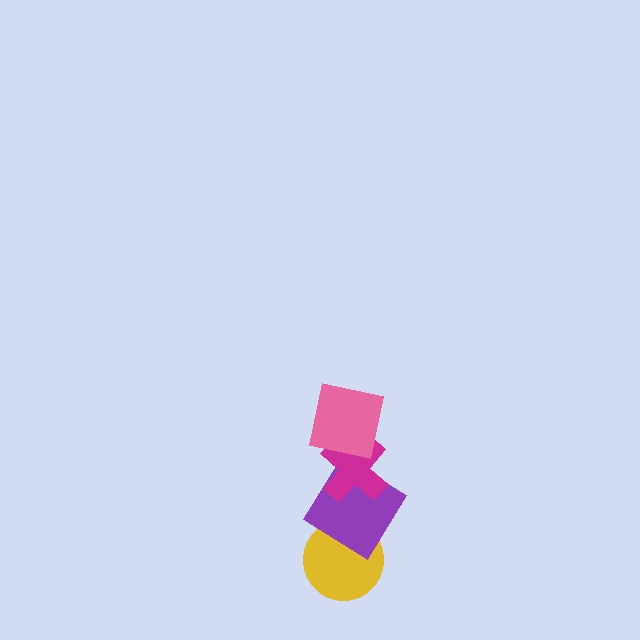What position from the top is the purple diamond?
The purple diamond is 3rd from the top.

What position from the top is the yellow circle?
The yellow circle is 4th from the top.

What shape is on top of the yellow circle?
The purple diamond is on top of the yellow circle.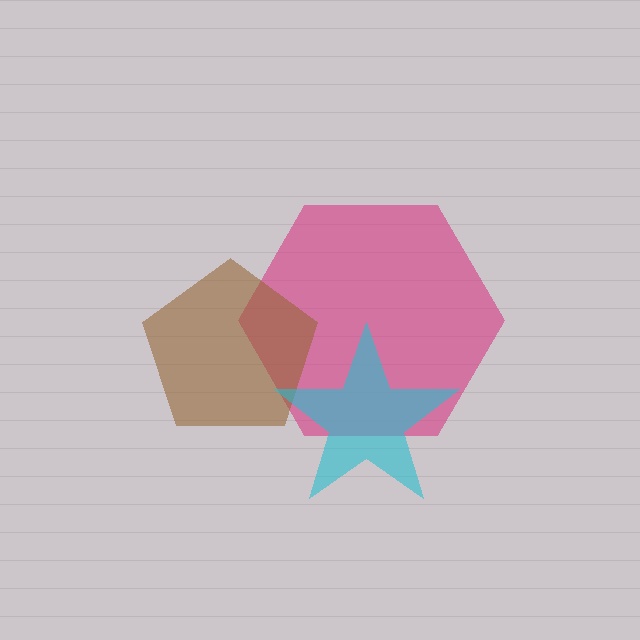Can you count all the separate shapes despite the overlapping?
Yes, there are 3 separate shapes.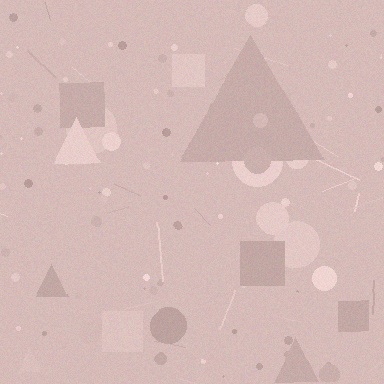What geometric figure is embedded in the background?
A triangle is embedded in the background.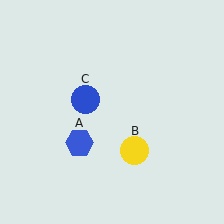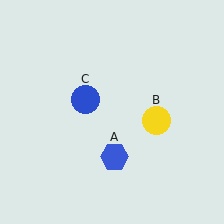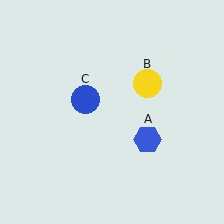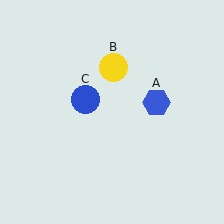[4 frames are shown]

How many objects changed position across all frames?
2 objects changed position: blue hexagon (object A), yellow circle (object B).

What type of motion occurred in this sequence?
The blue hexagon (object A), yellow circle (object B) rotated counterclockwise around the center of the scene.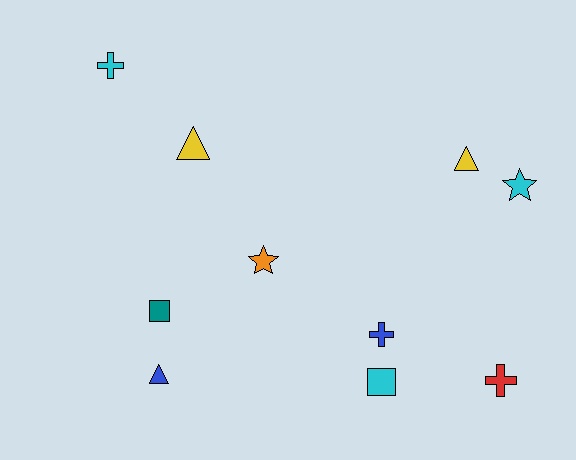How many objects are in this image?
There are 10 objects.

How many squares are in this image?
There are 2 squares.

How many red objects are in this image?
There is 1 red object.